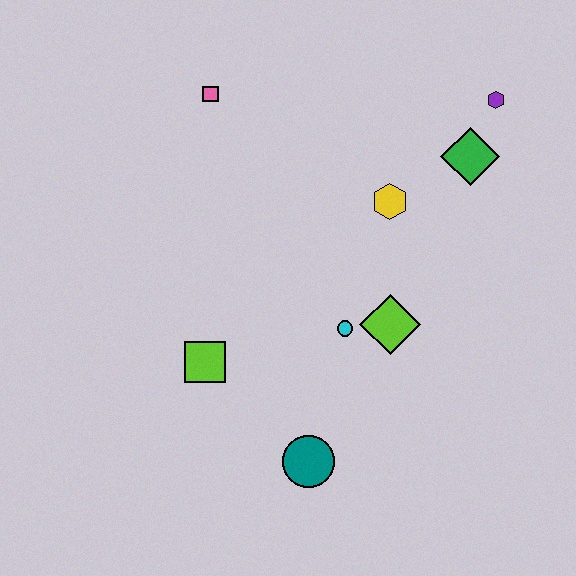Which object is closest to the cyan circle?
The lime diamond is closest to the cyan circle.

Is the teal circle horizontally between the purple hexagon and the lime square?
Yes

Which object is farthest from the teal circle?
The purple hexagon is farthest from the teal circle.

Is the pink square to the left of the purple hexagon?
Yes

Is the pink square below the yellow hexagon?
No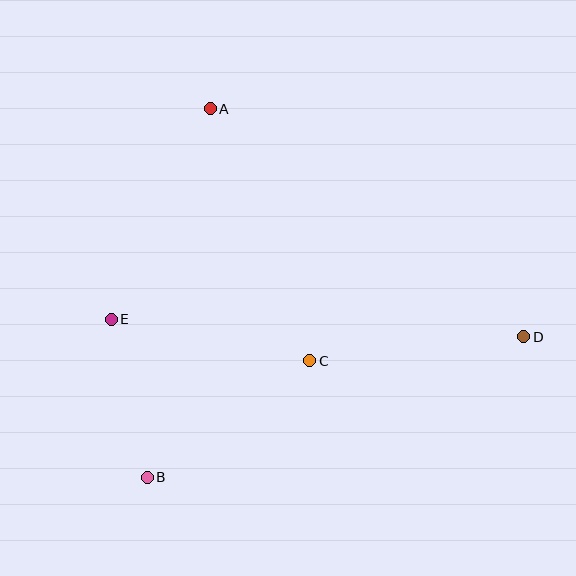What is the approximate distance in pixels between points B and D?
The distance between B and D is approximately 402 pixels.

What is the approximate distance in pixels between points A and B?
The distance between A and B is approximately 374 pixels.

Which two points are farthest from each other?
Points D and E are farthest from each other.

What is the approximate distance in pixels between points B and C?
The distance between B and C is approximately 200 pixels.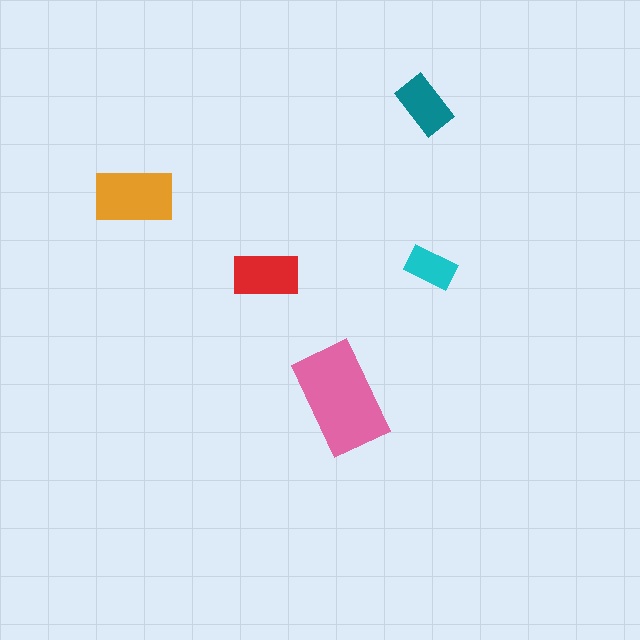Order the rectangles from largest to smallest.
the pink one, the orange one, the red one, the teal one, the cyan one.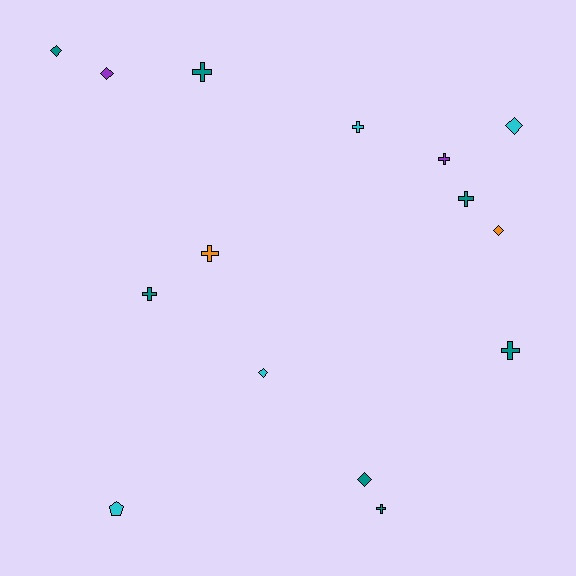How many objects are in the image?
There are 15 objects.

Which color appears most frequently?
Teal, with 7 objects.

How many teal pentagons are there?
There are no teal pentagons.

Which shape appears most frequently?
Cross, with 8 objects.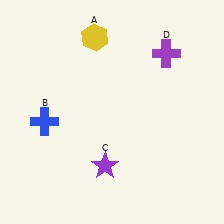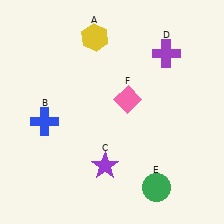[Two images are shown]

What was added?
A green circle (E), a pink diamond (F) were added in Image 2.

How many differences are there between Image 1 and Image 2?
There are 2 differences between the two images.